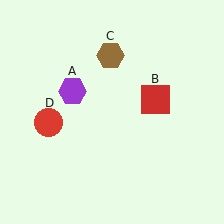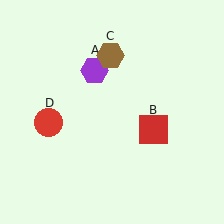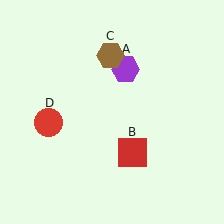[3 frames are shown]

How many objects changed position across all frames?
2 objects changed position: purple hexagon (object A), red square (object B).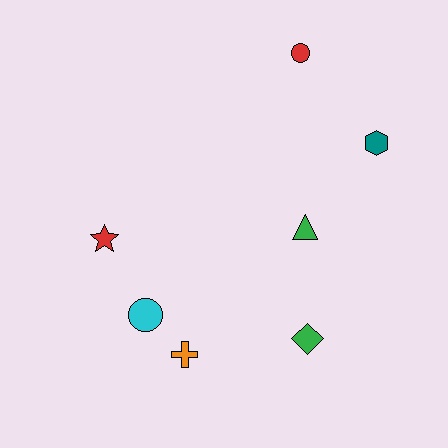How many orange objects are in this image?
There is 1 orange object.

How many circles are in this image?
There are 2 circles.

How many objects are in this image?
There are 7 objects.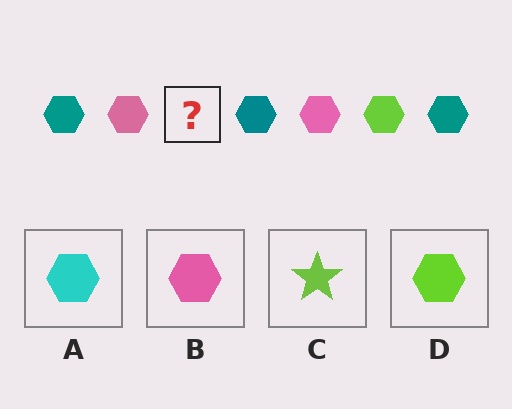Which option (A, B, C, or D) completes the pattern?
D.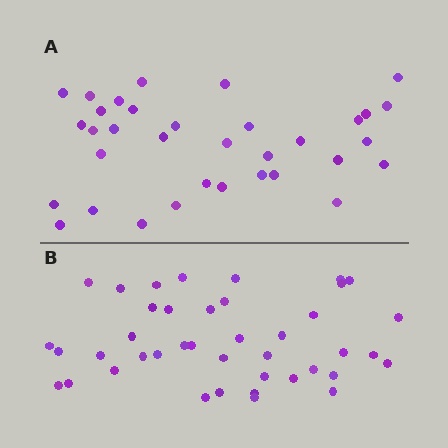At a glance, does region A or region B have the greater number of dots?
Region B (the bottom region) has more dots.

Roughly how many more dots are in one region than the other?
Region B has roughly 8 or so more dots than region A.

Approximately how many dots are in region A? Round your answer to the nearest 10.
About 30 dots. (The exact count is 34, which rounds to 30.)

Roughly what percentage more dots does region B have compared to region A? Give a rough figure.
About 20% more.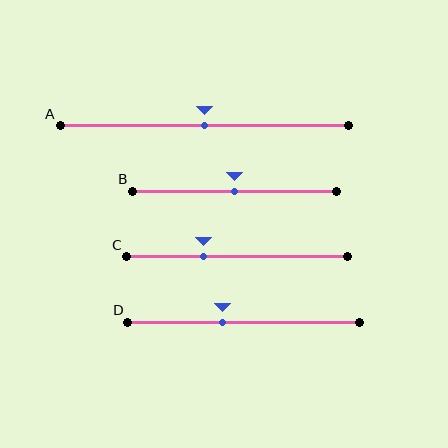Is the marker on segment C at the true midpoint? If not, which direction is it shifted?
No, the marker on segment C is shifted to the left by about 15% of the segment length.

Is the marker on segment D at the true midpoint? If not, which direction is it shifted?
No, the marker on segment D is shifted to the left by about 9% of the segment length.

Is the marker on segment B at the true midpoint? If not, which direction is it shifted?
Yes, the marker on segment B is at the true midpoint.